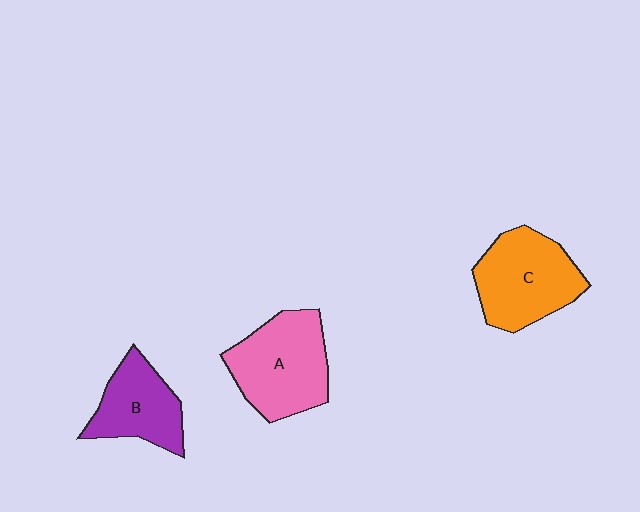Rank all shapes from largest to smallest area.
From largest to smallest: A (pink), C (orange), B (purple).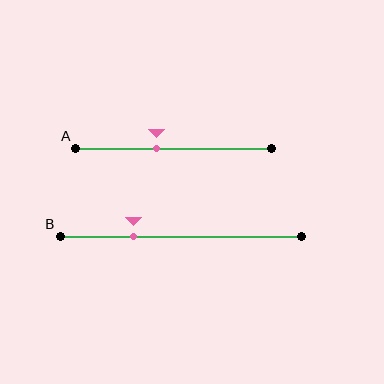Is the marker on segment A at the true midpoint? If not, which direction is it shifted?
No, the marker on segment A is shifted to the left by about 9% of the segment length.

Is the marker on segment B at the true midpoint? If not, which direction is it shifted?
No, the marker on segment B is shifted to the left by about 20% of the segment length.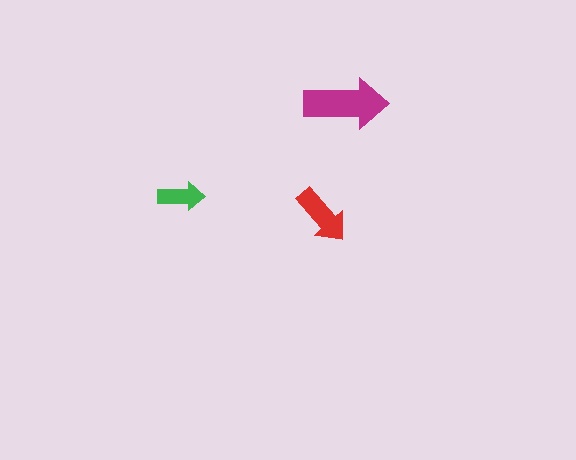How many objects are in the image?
There are 3 objects in the image.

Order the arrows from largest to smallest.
the magenta one, the red one, the green one.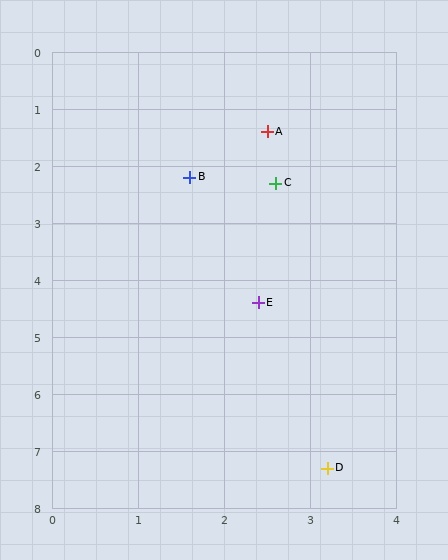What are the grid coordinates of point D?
Point D is at approximately (3.2, 7.3).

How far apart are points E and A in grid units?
Points E and A are about 3.0 grid units apart.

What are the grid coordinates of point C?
Point C is at approximately (2.6, 2.3).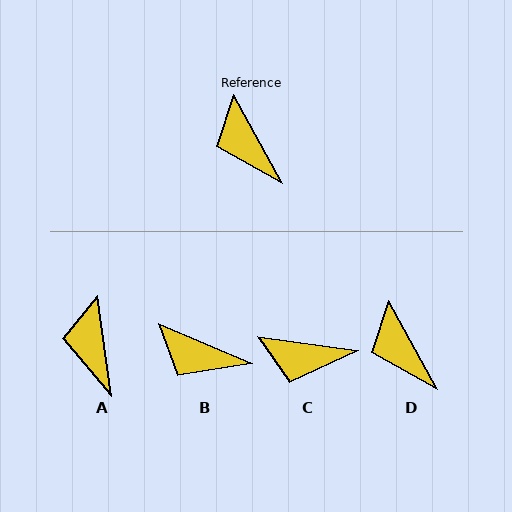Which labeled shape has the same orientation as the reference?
D.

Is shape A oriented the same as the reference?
No, it is off by about 20 degrees.